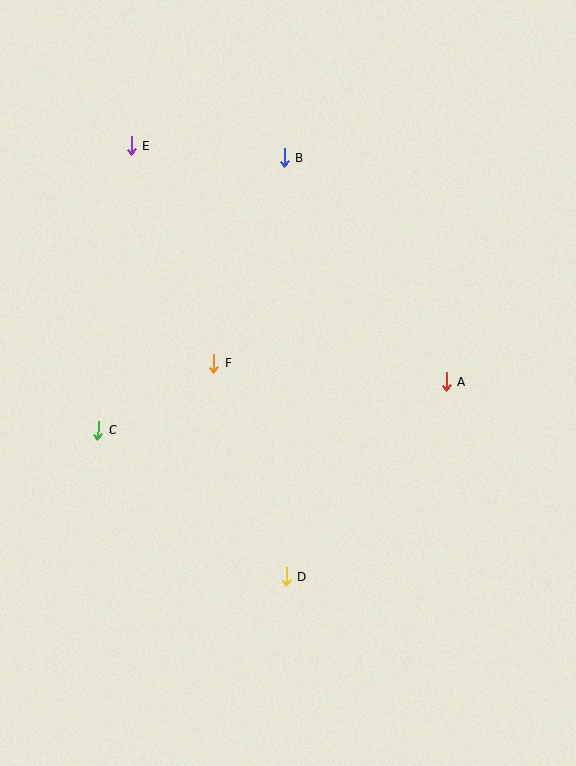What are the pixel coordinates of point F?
Point F is at (214, 364).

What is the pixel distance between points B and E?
The distance between B and E is 153 pixels.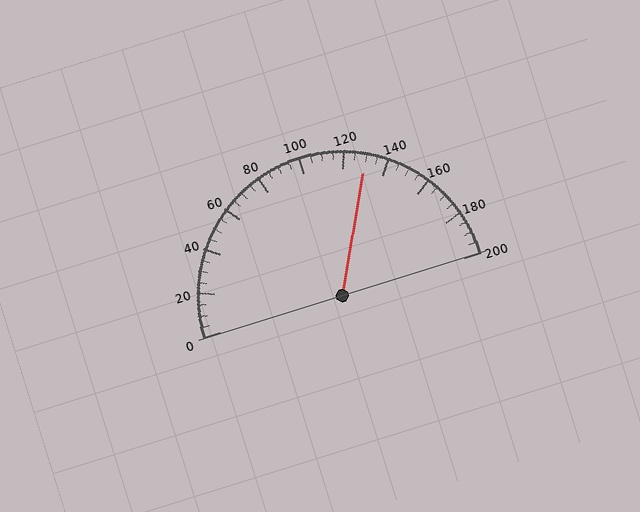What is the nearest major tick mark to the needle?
The nearest major tick mark is 120.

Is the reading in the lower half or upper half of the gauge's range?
The reading is in the upper half of the range (0 to 200).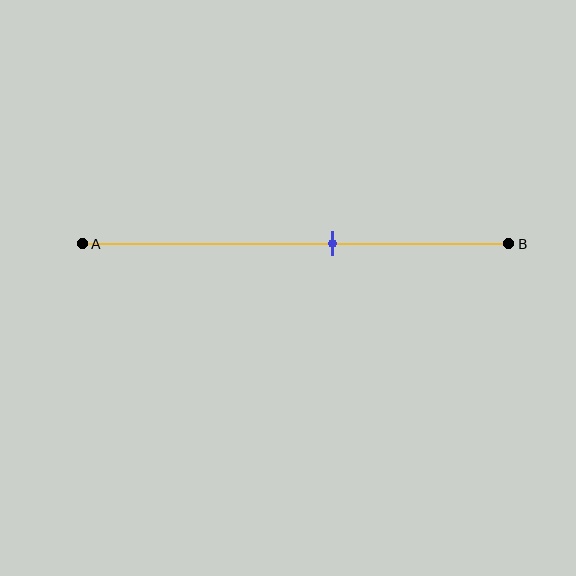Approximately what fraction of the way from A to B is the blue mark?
The blue mark is approximately 60% of the way from A to B.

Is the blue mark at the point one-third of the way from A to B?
No, the mark is at about 60% from A, not at the 33% one-third point.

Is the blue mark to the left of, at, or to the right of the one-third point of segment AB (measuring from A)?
The blue mark is to the right of the one-third point of segment AB.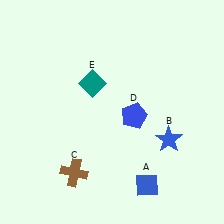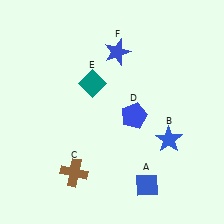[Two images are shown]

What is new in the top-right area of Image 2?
A blue star (F) was added in the top-right area of Image 2.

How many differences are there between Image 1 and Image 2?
There is 1 difference between the two images.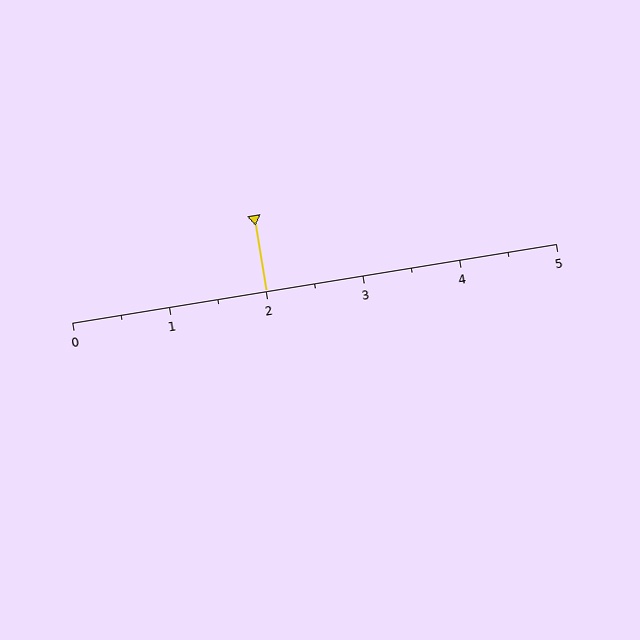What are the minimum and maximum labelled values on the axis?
The axis runs from 0 to 5.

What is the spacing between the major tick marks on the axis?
The major ticks are spaced 1 apart.